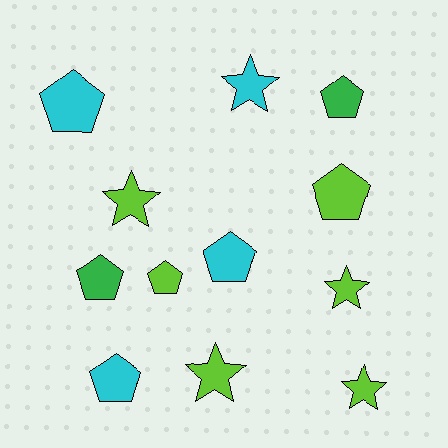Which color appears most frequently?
Lime, with 6 objects.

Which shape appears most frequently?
Pentagon, with 7 objects.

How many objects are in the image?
There are 12 objects.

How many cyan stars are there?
There is 1 cyan star.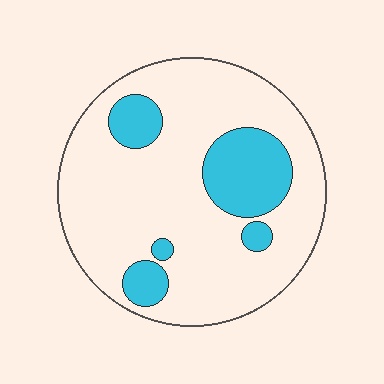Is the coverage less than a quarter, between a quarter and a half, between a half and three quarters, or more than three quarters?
Less than a quarter.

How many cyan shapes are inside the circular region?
5.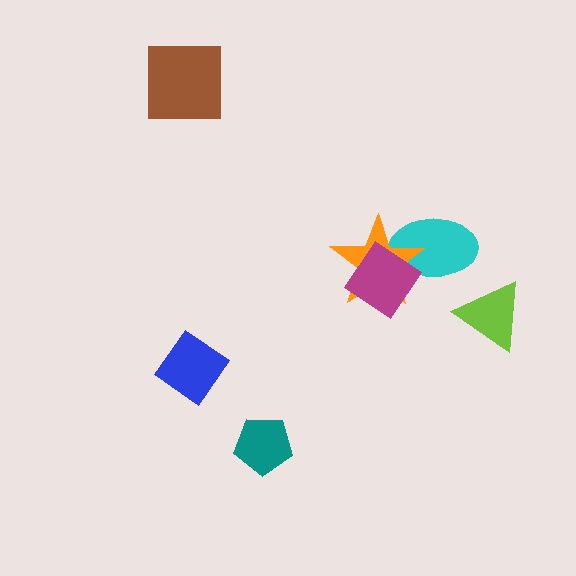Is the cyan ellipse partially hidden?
Yes, it is partially covered by another shape.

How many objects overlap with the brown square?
0 objects overlap with the brown square.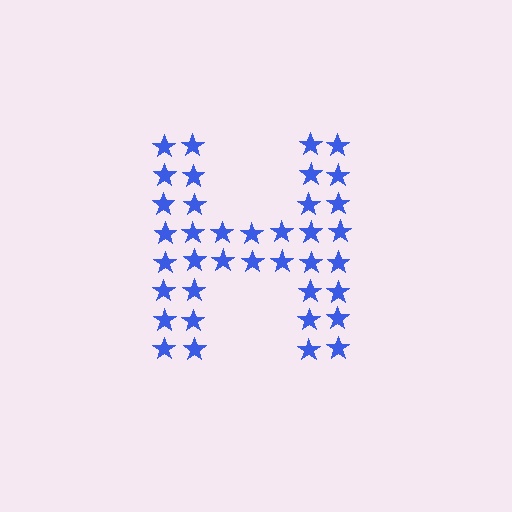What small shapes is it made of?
It is made of small stars.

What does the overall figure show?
The overall figure shows the letter H.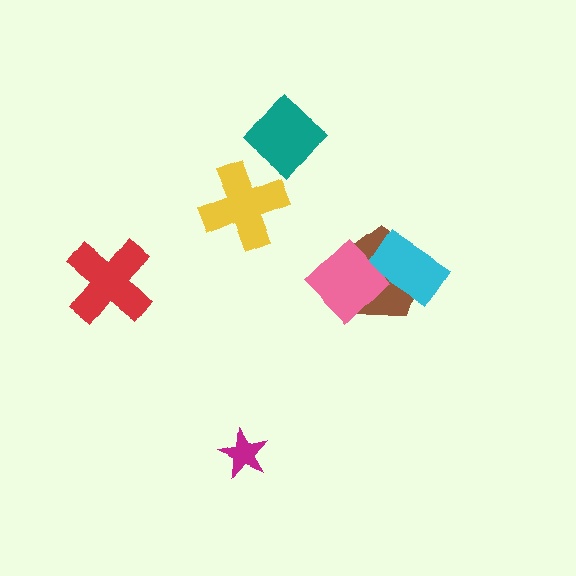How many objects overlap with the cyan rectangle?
1 object overlaps with the cyan rectangle.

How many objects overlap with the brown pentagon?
2 objects overlap with the brown pentagon.